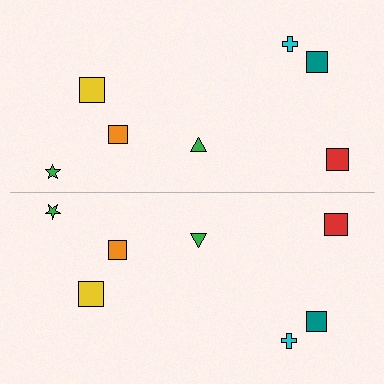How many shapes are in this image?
There are 14 shapes in this image.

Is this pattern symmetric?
Yes, this pattern has bilateral (reflection) symmetry.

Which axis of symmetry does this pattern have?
The pattern has a horizontal axis of symmetry running through the center of the image.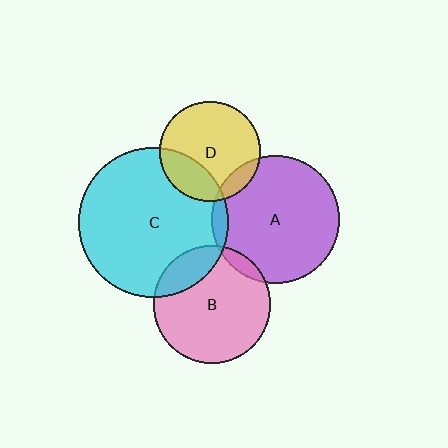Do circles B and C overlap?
Yes.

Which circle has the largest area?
Circle C (cyan).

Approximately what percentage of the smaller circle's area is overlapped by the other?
Approximately 20%.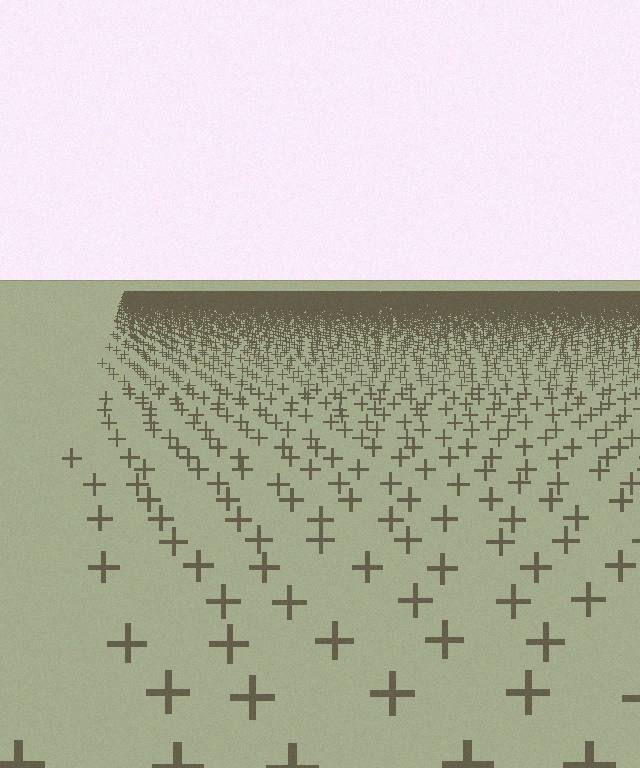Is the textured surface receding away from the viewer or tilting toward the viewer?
The surface is receding away from the viewer. Texture elements get smaller and denser toward the top.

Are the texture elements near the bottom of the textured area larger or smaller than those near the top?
Larger. Near the bottom, elements are closer to the viewer and appear at a bigger on-screen size.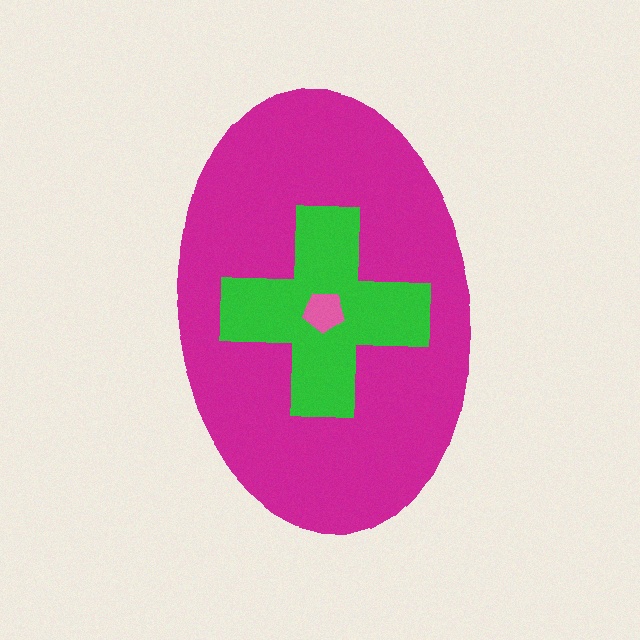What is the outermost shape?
The magenta ellipse.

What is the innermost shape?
The pink pentagon.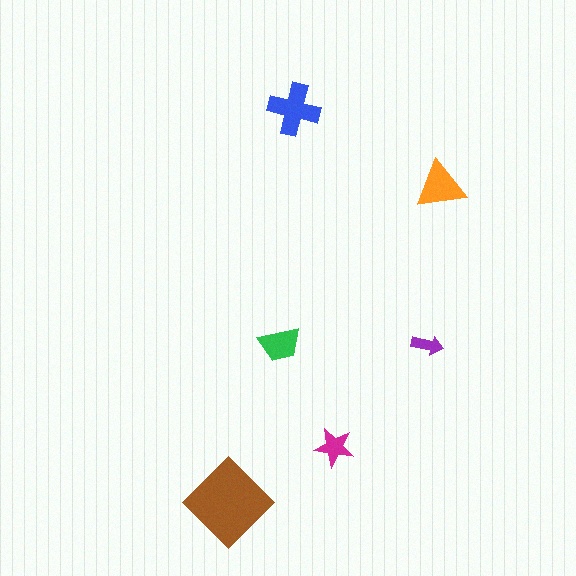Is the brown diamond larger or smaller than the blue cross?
Larger.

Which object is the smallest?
The purple arrow.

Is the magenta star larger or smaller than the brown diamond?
Smaller.